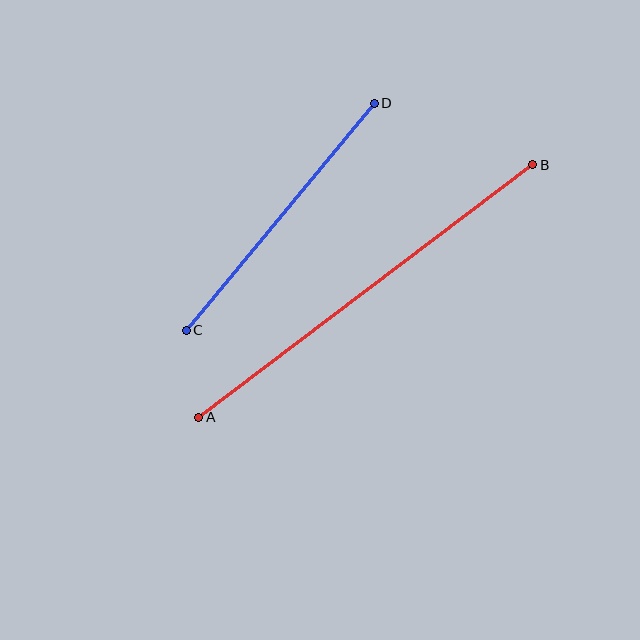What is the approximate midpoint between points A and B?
The midpoint is at approximately (366, 291) pixels.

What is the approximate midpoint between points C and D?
The midpoint is at approximately (280, 217) pixels.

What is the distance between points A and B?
The distance is approximately 419 pixels.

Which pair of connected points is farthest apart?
Points A and B are farthest apart.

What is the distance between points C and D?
The distance is approximately 295 pixels.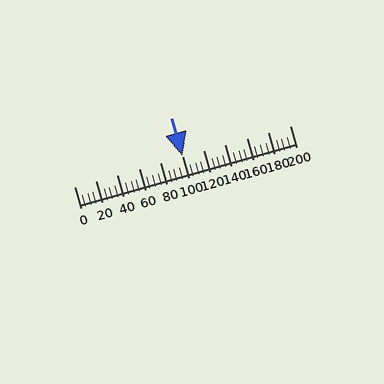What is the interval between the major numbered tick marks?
The major tick marks are spaced 20 units apart.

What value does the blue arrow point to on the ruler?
The blue arrow points to approximately 100.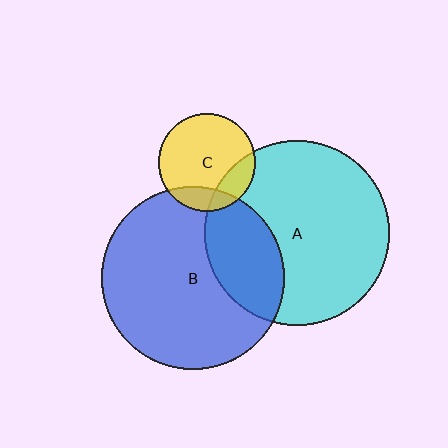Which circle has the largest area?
Circle A (cyan).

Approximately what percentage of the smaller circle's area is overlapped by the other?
Approximately 20%.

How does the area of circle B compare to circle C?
Approximately 3.5 times.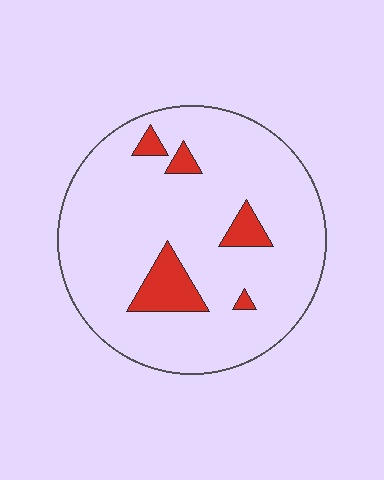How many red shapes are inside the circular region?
5.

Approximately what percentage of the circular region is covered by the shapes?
Approximately 10%.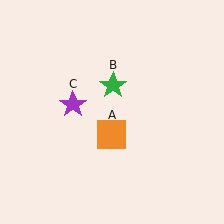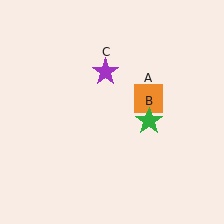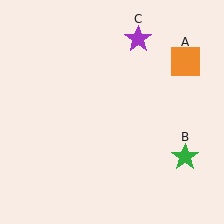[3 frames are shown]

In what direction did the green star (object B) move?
The green star (object B) moved down and to the right.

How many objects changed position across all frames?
3 objects changed position: orange square (object A), green star (object B), purple star (object C).